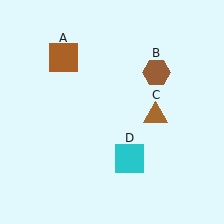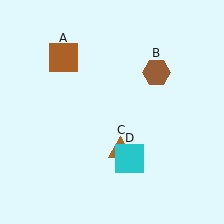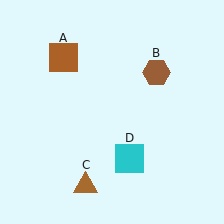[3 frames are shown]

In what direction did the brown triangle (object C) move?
The brown triangle (object C) moved down and to the left.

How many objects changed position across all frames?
1 object changed position: brown triangle (object C).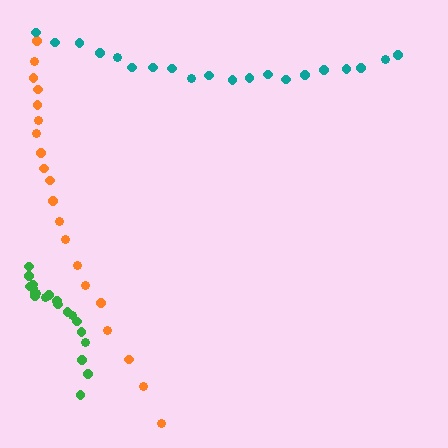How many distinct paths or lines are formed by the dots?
There are 3 distinct paths.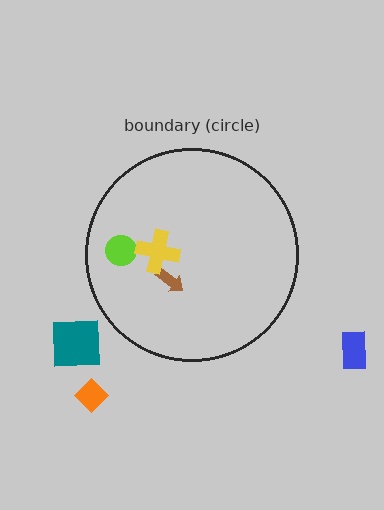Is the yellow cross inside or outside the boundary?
Inside.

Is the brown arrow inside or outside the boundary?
Inside.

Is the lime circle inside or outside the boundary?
Inside.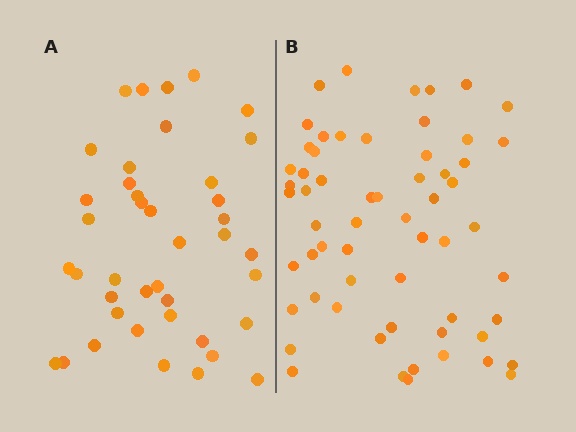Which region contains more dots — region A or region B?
Region B (the right region) has more dots.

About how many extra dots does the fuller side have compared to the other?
Region B has approximately 20 more dots than region A.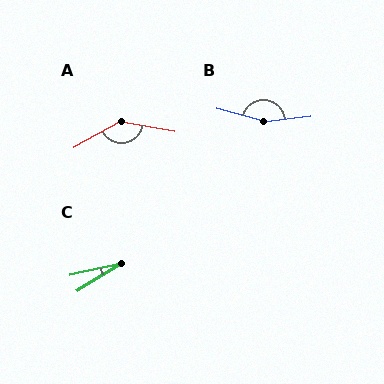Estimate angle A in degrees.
Approximately 140 degrees.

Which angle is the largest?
B, at approximately 158 degrees.